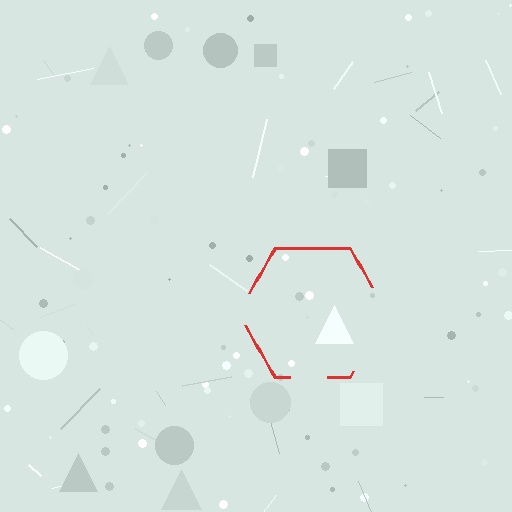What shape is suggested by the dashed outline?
The dashed outline suggests a hexagon.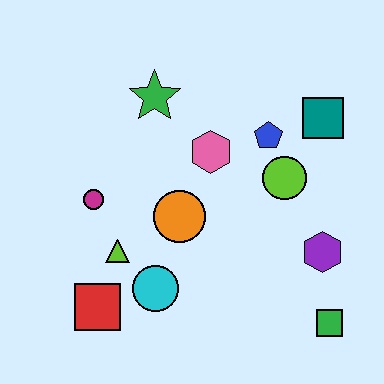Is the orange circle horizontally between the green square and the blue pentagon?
No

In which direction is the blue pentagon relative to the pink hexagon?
The blue pentagon is to the right of the pink hexagon.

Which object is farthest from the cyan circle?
The teal square is farthest from the cyan circle.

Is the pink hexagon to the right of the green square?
No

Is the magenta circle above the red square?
Yes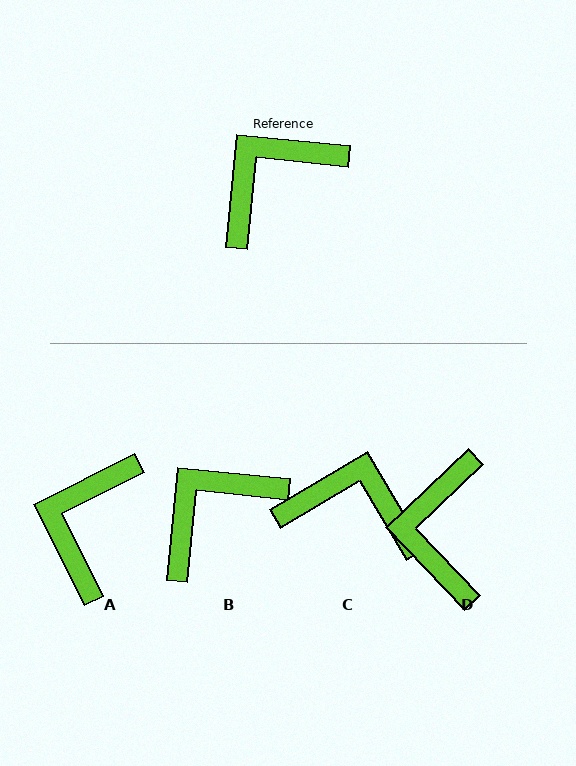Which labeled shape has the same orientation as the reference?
B.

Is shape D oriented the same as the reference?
No, it is off by about 50 degrees.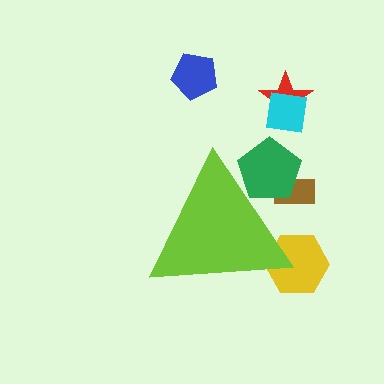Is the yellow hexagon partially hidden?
Yes, the yellow hexagon is partially hidden behind the lime triangle.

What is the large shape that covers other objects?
A lime triangle.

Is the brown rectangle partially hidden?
Yes, the brown rectangle is partially hidden behind the lime triangle.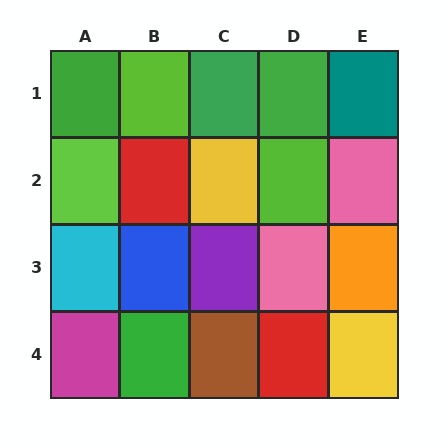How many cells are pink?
2 cells are pink.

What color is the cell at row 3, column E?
Orange.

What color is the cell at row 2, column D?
Lime.